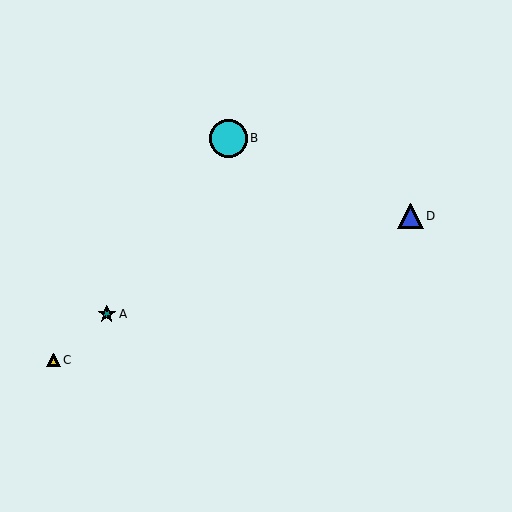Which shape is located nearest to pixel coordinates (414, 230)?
The blue triangle (labeled D) at (411, 216) is nearest to that location.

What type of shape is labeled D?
Shape D is a blue triangle.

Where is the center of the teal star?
The center of the teal star is at (107, 314).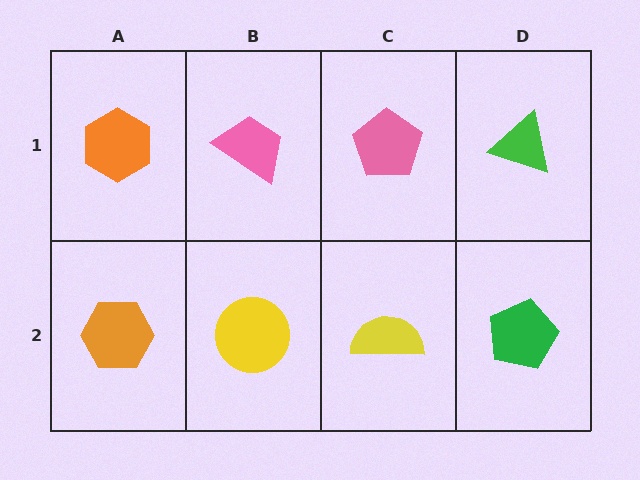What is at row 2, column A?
An orange hexagon.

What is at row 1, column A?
An orange hexagon.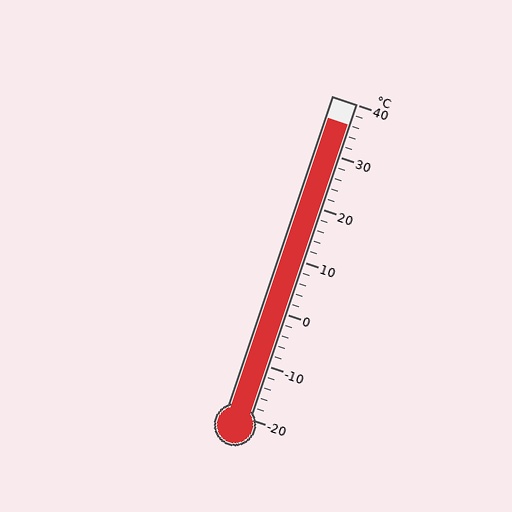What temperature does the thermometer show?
The thermometer shows approximately 36°C.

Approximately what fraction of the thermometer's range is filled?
The thermometer is filled to approximately 95% of its range.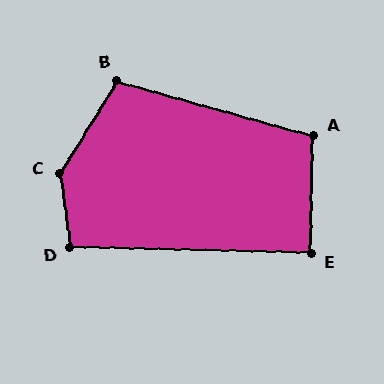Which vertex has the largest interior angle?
C, at approximately 140 degrees.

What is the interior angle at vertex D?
Approximately 100 degrees (obtuse).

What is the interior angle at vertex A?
Approximately 104 degrees (obtuse).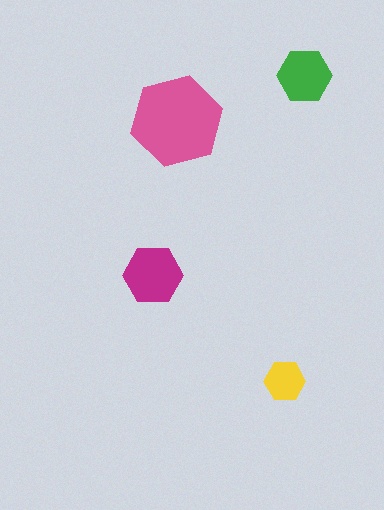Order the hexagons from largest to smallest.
the pink one, the magenta one, the green one, the yellow one.